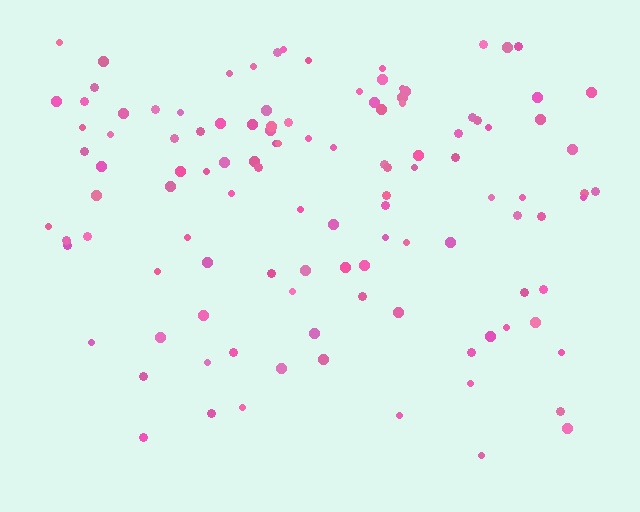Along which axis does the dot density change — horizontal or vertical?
Vertical.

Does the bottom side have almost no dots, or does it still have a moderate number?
Still a moderate number, just noticeably fewer than the top.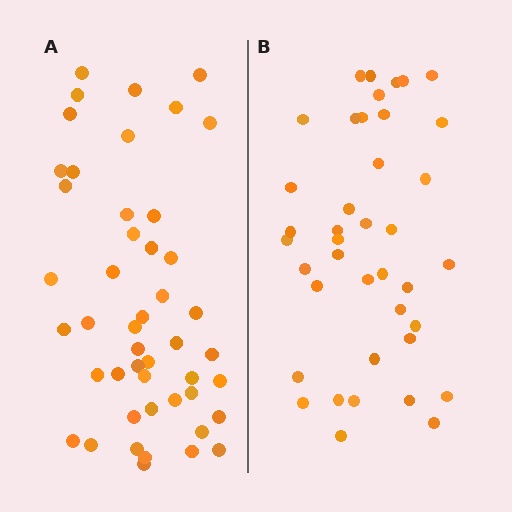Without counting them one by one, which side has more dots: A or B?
Region A (the left region) has more dots.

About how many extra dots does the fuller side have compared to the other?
Region A has roughly 8 or so more dots than region B.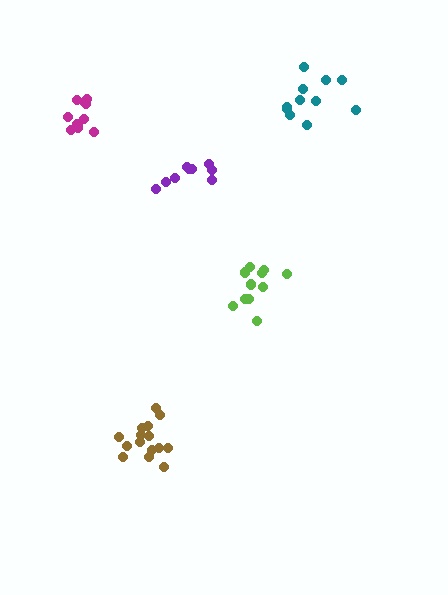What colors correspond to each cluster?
The clusters are colored: lime, purple, brown, magenta, teal.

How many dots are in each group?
Group 1: 11 dots, Group 2: 9 dots, Group 3: 15 dots, Group 4: 11 dots, Group 5: 11 dots (57 total).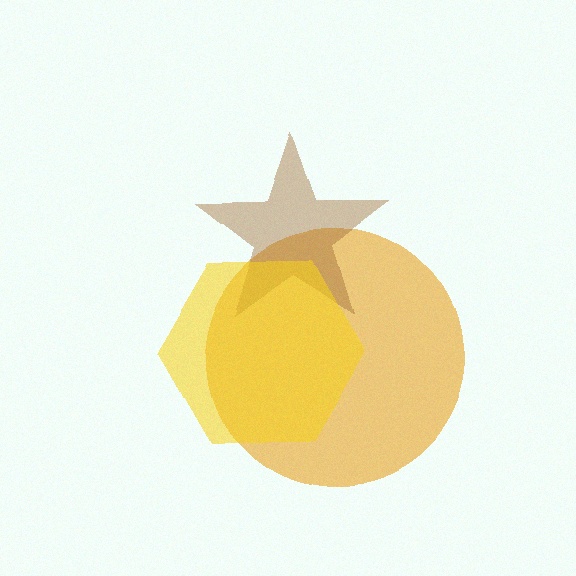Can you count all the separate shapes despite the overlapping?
Yes, there are 3 separate shapes.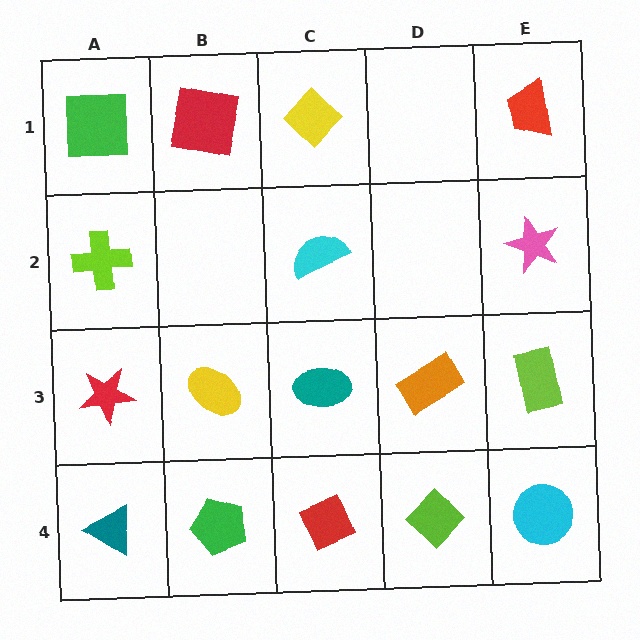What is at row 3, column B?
A yellow ellipse.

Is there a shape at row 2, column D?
No, that cell is empty.